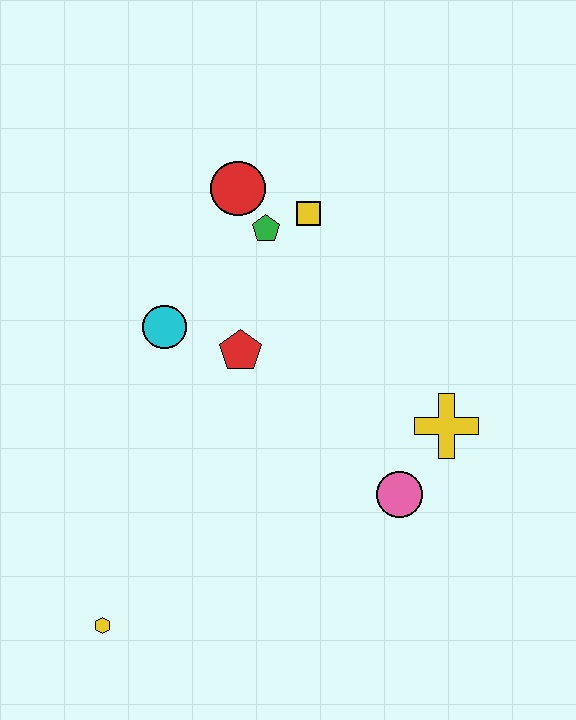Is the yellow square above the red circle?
No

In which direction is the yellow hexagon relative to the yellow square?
The yellow hexagon is below the yellow square.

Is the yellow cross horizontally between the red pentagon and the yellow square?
No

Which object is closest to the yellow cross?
The pink circle is closest to the yellow cross.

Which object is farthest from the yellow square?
The yellow hexagon is farthest from the yellow square.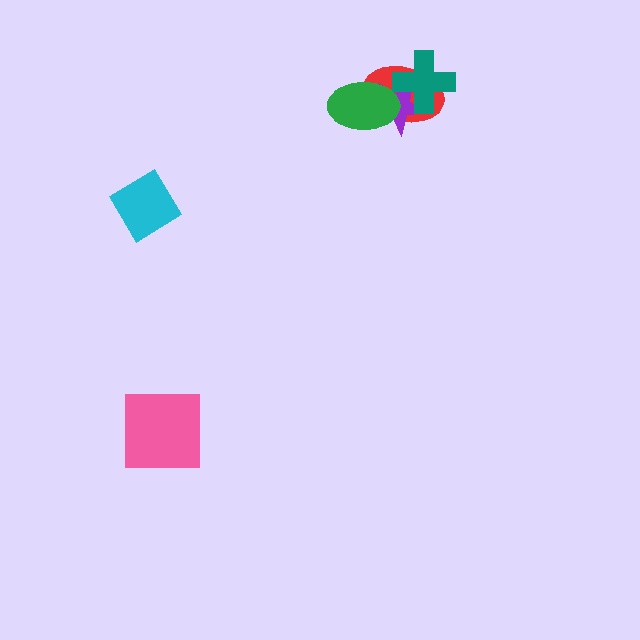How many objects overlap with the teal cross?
2 objects overlap with the teal cross.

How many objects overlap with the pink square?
0 objects overlap with the pink square.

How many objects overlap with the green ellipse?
2 objects overlap with the green ellipse.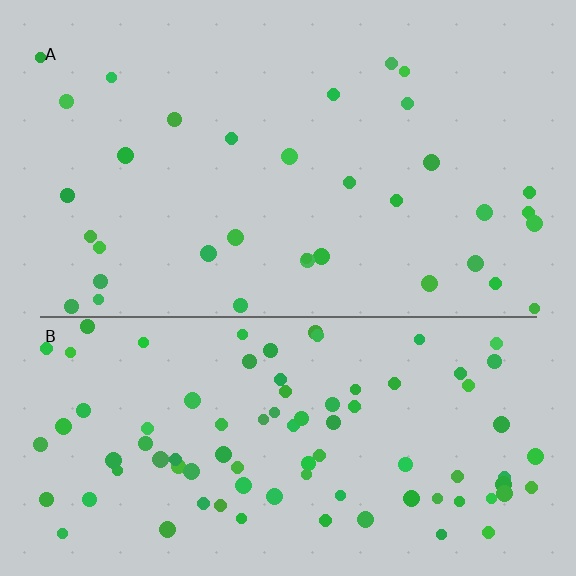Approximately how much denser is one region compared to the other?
Approximately 2.6× — region B over region A.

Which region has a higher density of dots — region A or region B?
B (the bottom).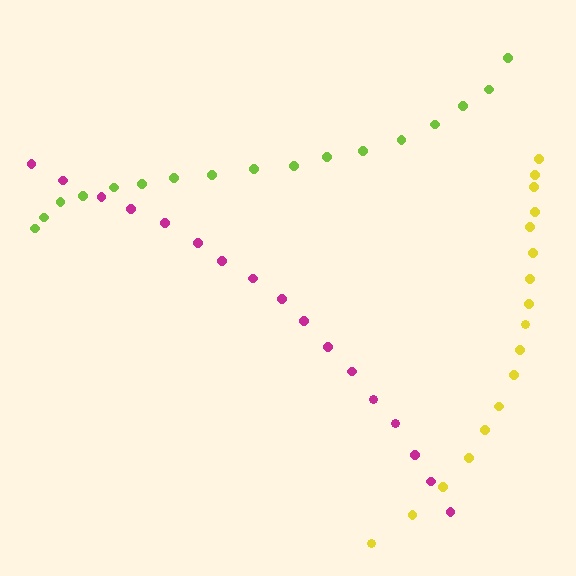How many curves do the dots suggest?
There are 3 distinct paths.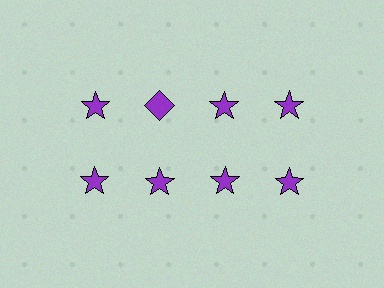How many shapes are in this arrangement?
There are 8 shapes arranged in a grid pattern.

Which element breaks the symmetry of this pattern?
The purple diamond in the top row, second from left column breaks the symmetry. All other shapes are purple stars.